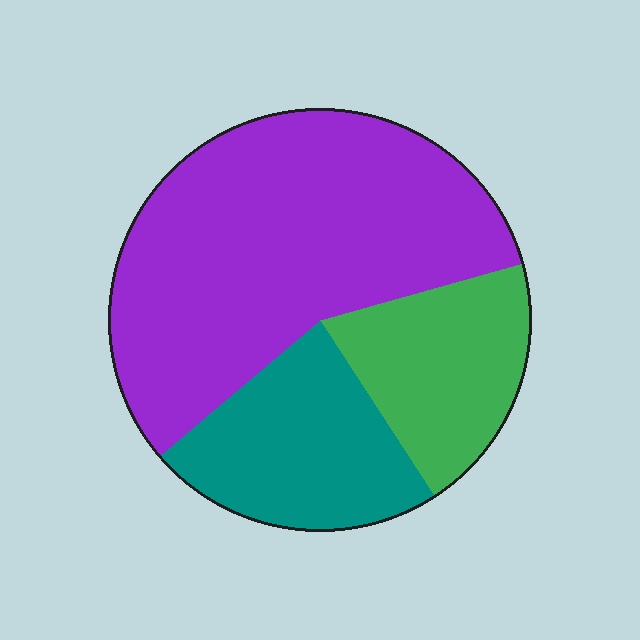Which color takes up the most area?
Purple, at roughly 55%.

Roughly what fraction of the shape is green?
Green covers around 20% of the shape.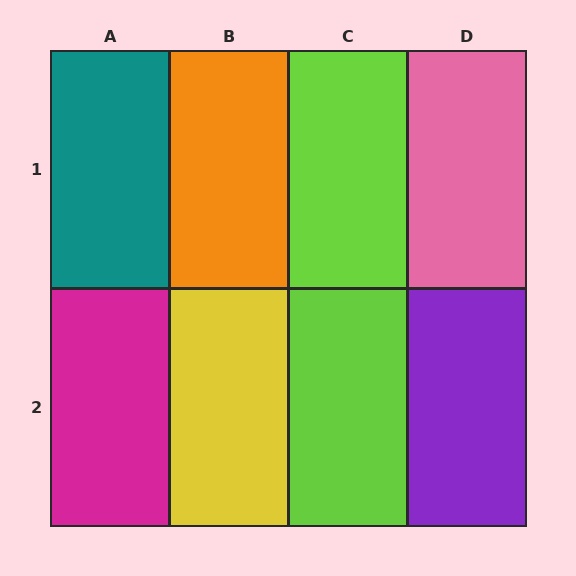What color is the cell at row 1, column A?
Teal.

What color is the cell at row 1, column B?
Orange.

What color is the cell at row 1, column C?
Lime.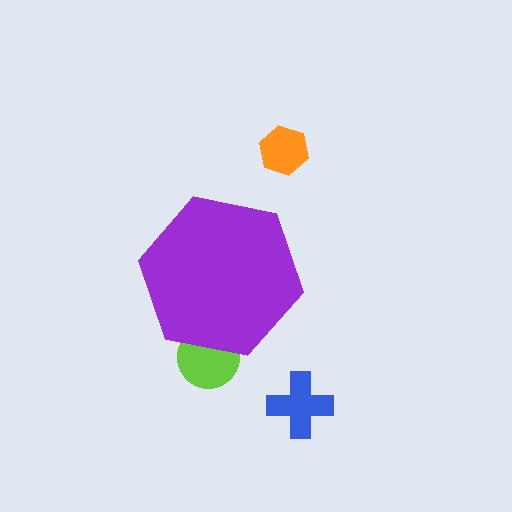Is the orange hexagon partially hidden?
No, the orange hexagon is fully visible.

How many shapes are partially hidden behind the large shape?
1 shape is partially hidden.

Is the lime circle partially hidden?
Yes, the lime circle is partially hidden behind the purple hexagon.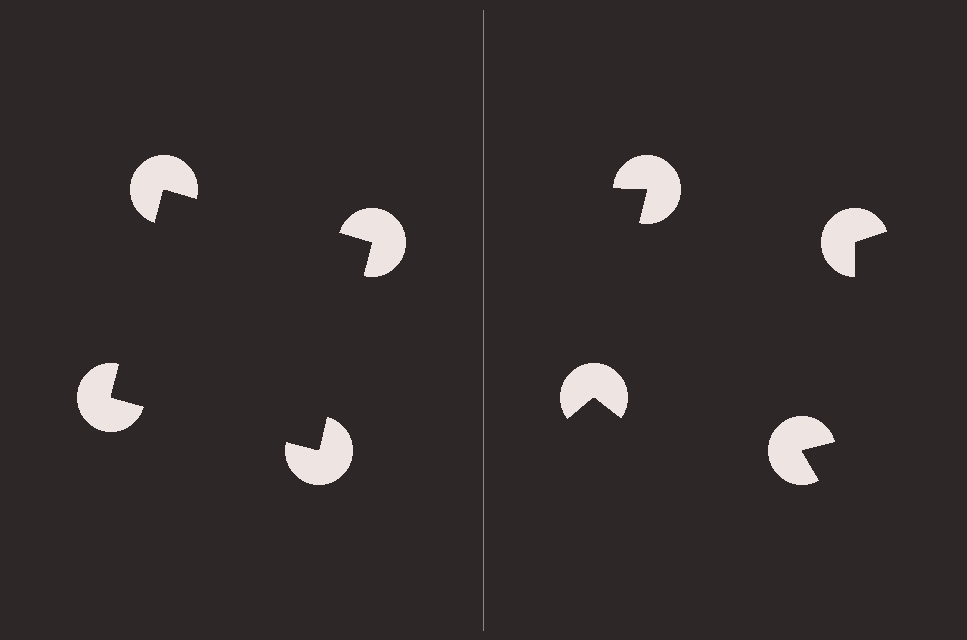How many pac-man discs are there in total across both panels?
8 — 4 on each side.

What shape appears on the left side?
An illusory square.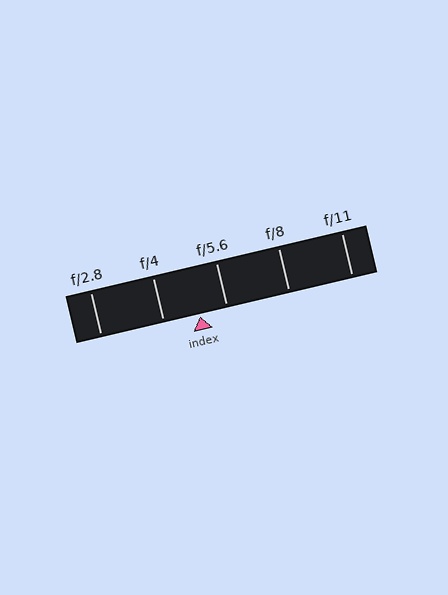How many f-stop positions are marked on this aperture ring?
There are 5 f-stop positions marked.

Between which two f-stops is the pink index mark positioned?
The index mark is between f/4 and f/5.6.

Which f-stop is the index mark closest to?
The index mark is closest to f/5.6.